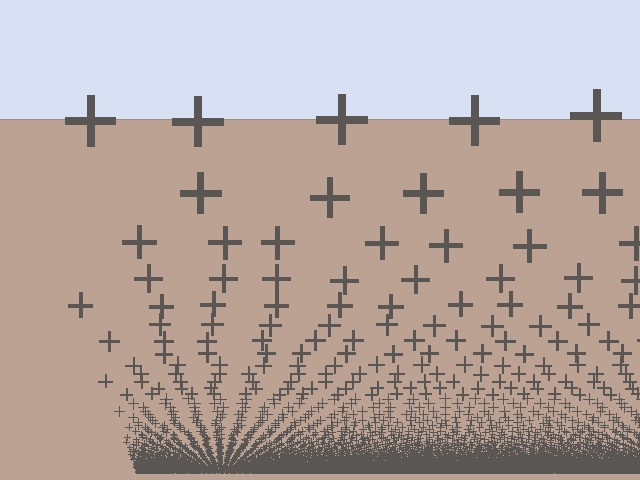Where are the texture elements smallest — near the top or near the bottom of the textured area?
Near the bottom.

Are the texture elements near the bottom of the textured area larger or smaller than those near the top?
Smaller. The gradient is inverted — elements near the bottom are smaller and denser.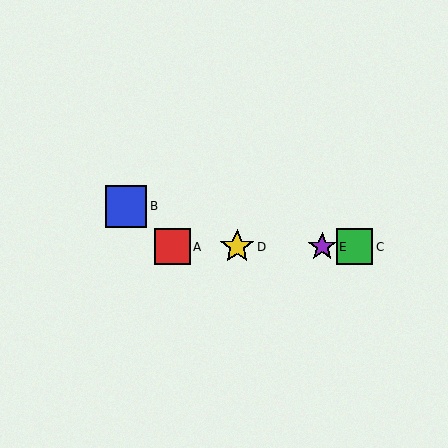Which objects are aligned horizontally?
Objects A, C, D, E are aligned horizontally.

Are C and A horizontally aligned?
Yes, both are at y≈247.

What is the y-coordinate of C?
Object C is at y≈247.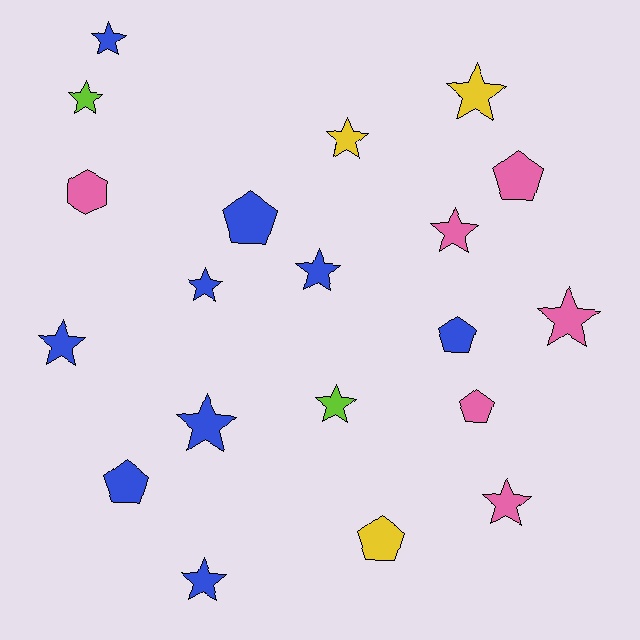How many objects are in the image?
There are 20 objects.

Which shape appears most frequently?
Star, with 13 objects.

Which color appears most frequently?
Blue, with 9 objects.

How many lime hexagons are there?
There are no lime hexagons.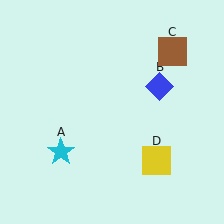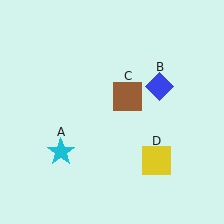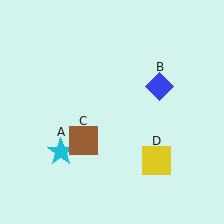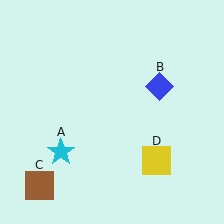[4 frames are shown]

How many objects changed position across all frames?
1 object changed position: brown square (object C).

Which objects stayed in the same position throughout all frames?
Cyan star (object A) and blue diamond (object B) and yellow square (object D) remained stationary.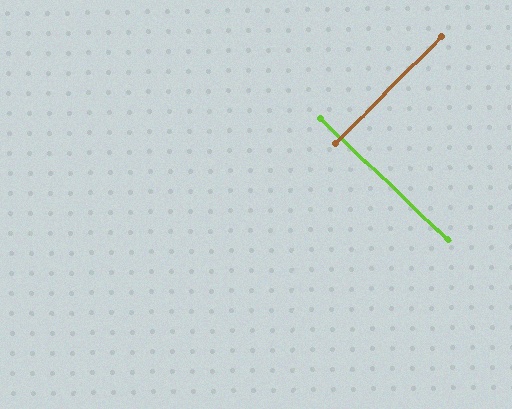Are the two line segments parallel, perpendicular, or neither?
Perpendicular — they meet at approximately 89°.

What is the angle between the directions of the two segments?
Approximately 89 degrees.